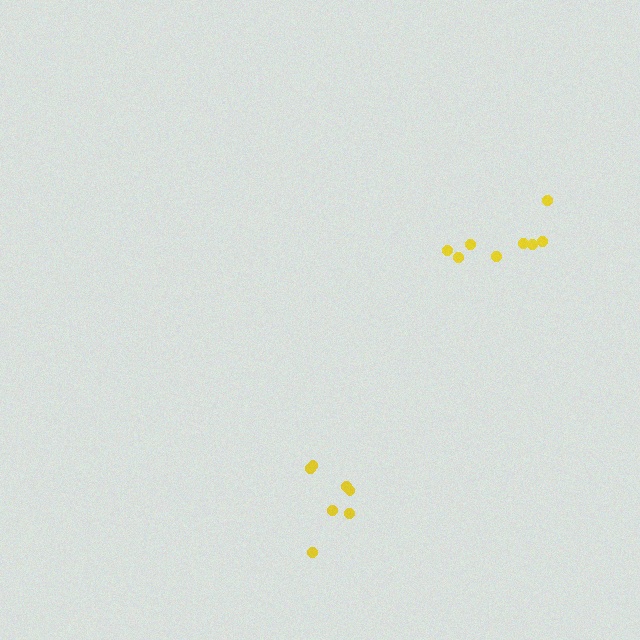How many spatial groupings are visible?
There are 2 spatial groupings.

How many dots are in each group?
Group 1: 7 dots, Group 2: 8 dots (15 total).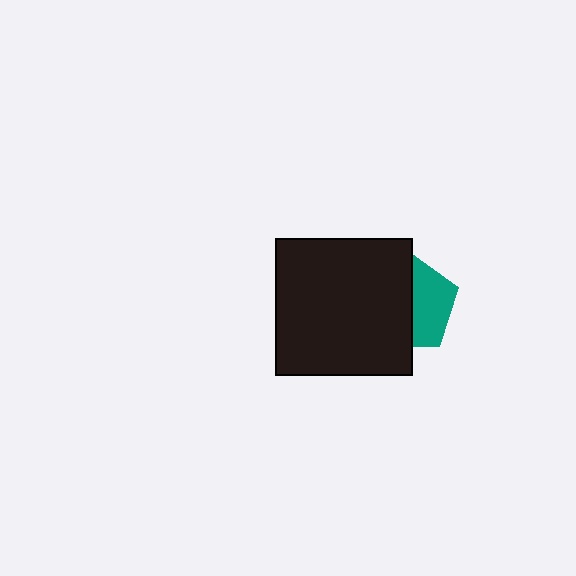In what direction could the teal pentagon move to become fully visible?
The teal pentagon could move right. That would shift it out from behind the black square entirely.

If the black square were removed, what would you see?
You would see the complete teal pentagon.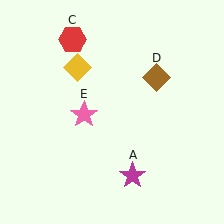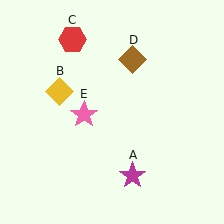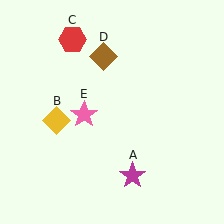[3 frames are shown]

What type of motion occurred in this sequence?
The yellow diamond (object B), brown diamond (object D) rotated counterclockwise around the center of the scene.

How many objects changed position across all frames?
2 objects changed position: yellow diamond (object B), brown diamond (object D).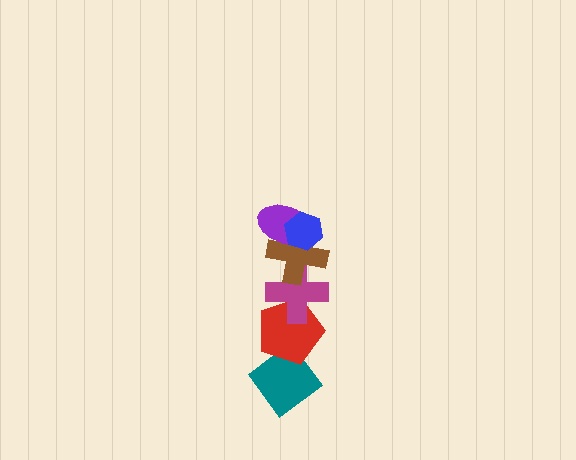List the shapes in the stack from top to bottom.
From top to bottom: the blue hexagon, the purple ellipse, the brown cross, the magenta cross, the red pentagon, the teal diamond.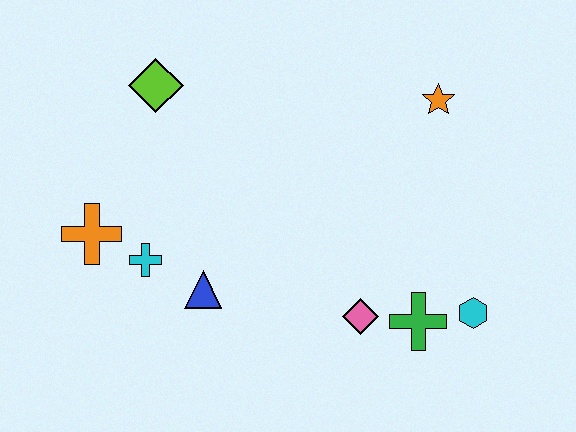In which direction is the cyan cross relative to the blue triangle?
The cyan cross is to the left of the blue triangle.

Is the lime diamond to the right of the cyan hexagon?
No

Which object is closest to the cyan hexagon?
The green cross is closest to the cyan hexagon.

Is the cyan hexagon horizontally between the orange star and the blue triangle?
No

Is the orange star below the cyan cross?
No